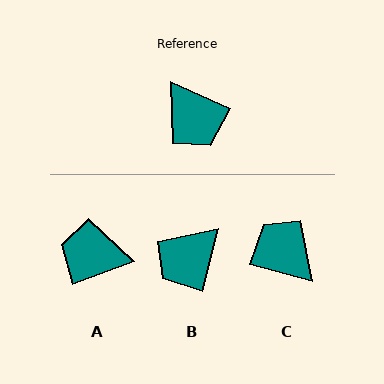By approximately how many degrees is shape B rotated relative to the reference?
Approximately 80 degrees clockwise.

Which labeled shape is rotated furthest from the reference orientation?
C, about 171 degrees away.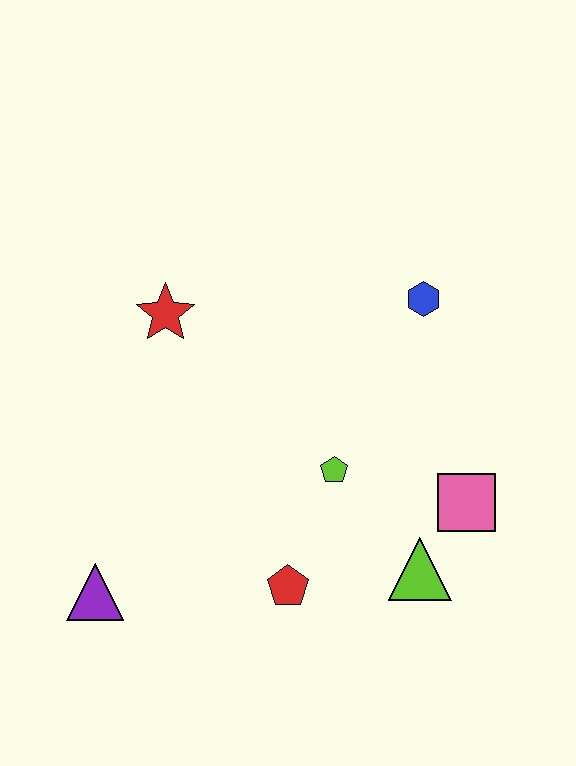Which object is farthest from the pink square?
The purple triangle is farthest from the pink square.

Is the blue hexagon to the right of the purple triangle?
Yes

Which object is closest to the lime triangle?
The pink square is closest to the lime triangle.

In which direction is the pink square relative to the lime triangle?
The pink square is above the lime triangle.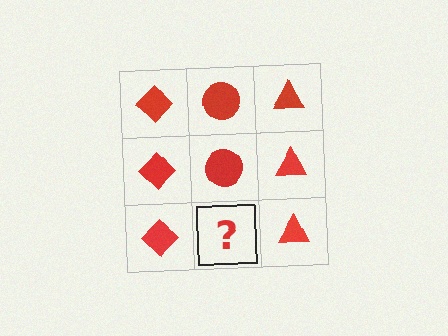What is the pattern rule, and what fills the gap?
The rule is that each column has a consistent shape. The gap should be filled with a red circle.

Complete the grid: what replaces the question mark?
The question mark should be replaced with a red circle.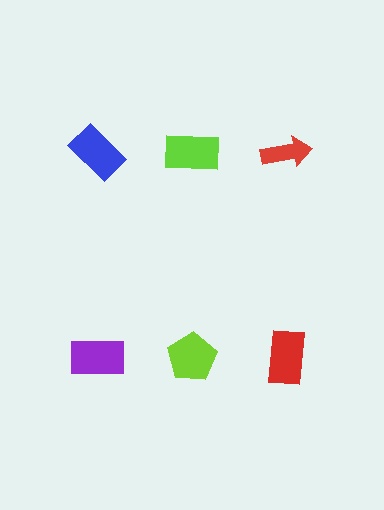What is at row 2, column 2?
A lime pentagon.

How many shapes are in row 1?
3 shapes.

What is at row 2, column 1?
A purple rectangle.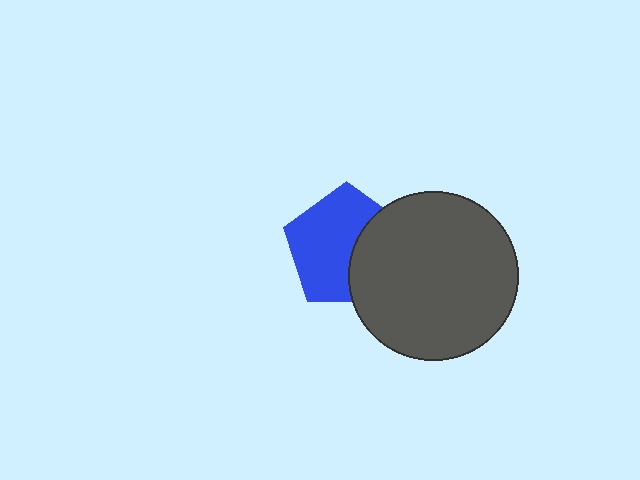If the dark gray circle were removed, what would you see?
You would see the complete blue pentagon.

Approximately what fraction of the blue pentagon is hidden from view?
Roughly 37% of the blue pentagon is hidden behind the dark gray circle.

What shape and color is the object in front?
The object in front is a dark gray circle.